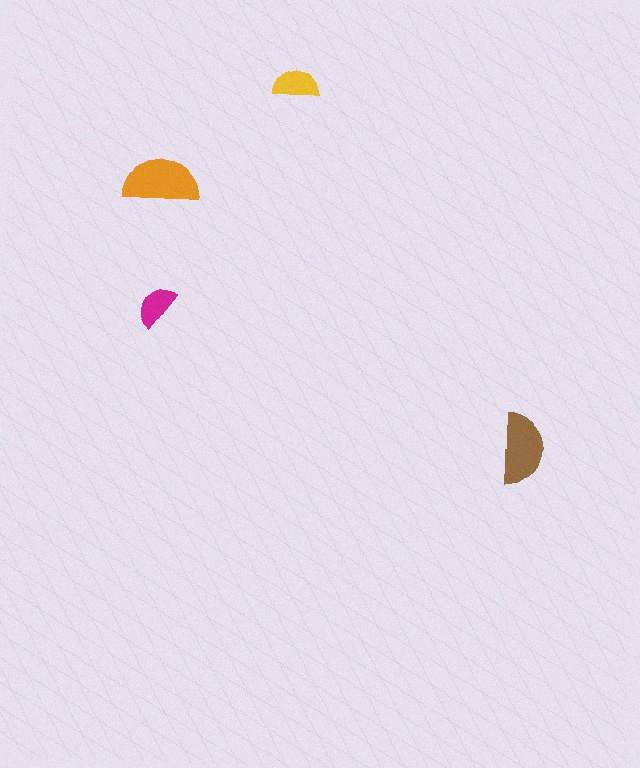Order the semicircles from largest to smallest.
the orange one, the brown one, the yellow one, the magenta one.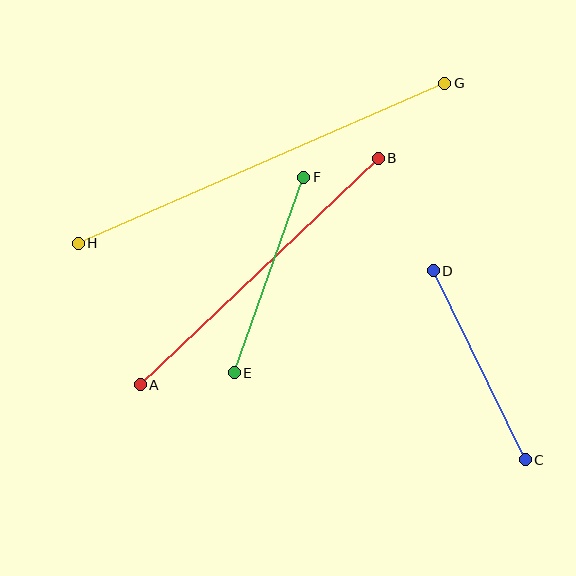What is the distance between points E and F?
The distance is approximately 207 pixels.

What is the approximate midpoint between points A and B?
The midpoint is at approximately (259, 271) pixels.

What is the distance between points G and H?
The distance is approximately 399 pixels.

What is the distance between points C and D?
The distance is approximately 210 pixels.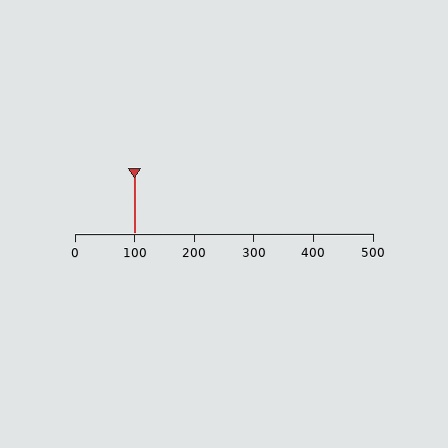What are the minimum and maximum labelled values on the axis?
The axis runs from 0 to 500.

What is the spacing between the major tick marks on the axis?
The major ticks are spaced 100 apart.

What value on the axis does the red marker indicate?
The marker indicates approximately 100.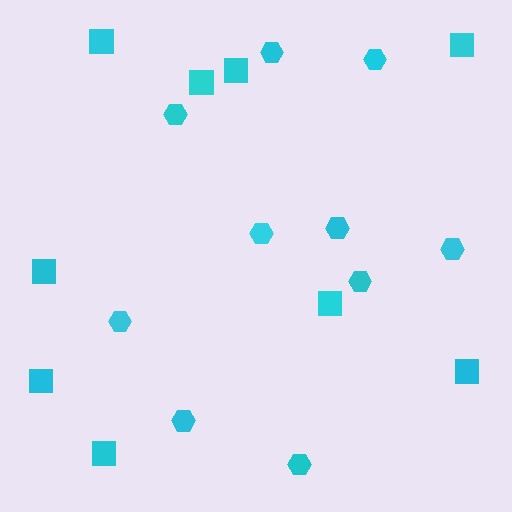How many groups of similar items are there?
There are 2 groups: one group of squares (9) and one group of hexagons (10).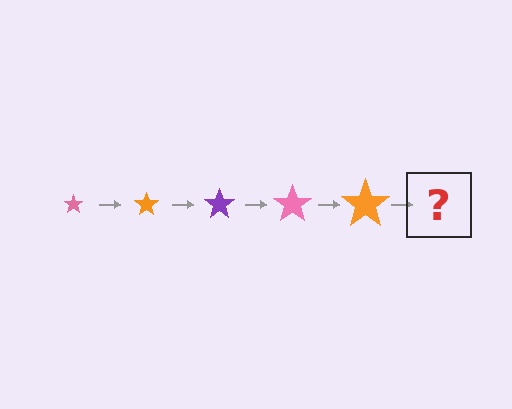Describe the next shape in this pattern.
It should be a purple star, larger than the previous one.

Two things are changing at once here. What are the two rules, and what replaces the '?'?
The two rules are that the star grows larger each step and the color cycles through pink, orange, and purple. The '?' should be a purple star, larger than the previous one.